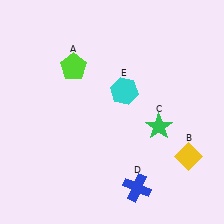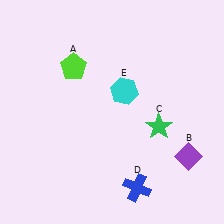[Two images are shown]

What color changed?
The diamond (B) changed from yellow in Image 1 to purple in Image 2.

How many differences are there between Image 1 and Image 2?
There is 1 difference between the two images.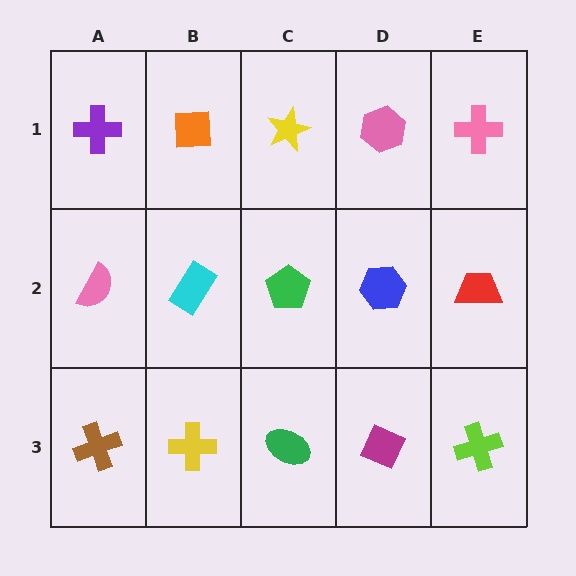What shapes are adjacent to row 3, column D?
A blue hexagon (row 2, column D), a green ellipse (row 3, column C), a lime cross (row 3, column E).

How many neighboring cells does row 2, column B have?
4.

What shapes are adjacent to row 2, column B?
An orange square (row 1, column B), a yellow cross (row 3, column B), a pink semicircle (row 2, column A), a green pentagon (row 2, column C).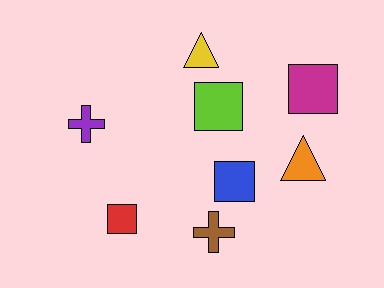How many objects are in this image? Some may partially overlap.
There are 8 objects.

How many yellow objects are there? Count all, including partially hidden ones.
There is 1 yellow object.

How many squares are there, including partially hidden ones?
There are 4 squares.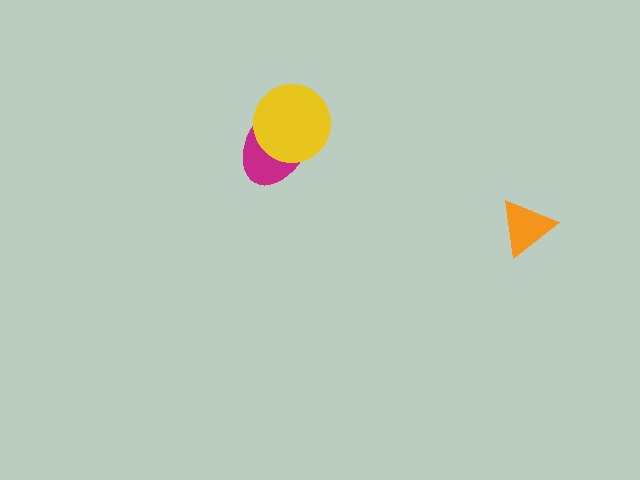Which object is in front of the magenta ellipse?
The yellow circle is in front of the magenta ellipse.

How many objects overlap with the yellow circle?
1 object overlaps with the yellow circle.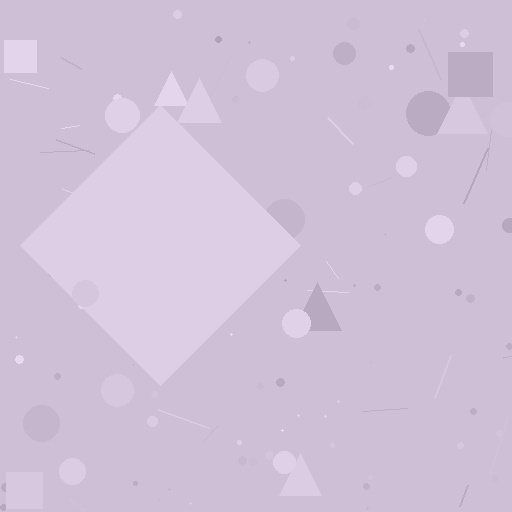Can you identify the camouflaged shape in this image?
The camouflaged shape is a diamond.